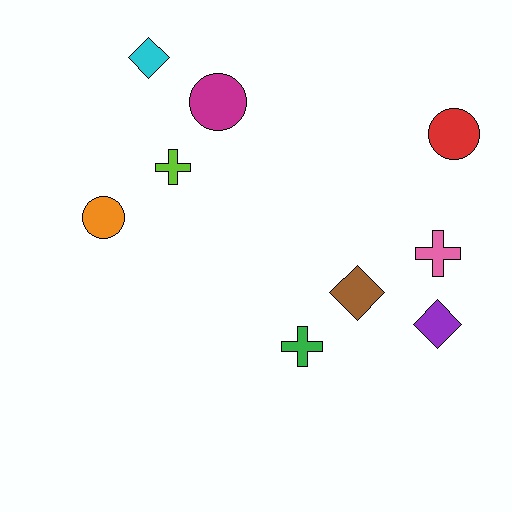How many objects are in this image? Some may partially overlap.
There are 9 objects.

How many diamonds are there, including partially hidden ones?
There are 3 diamonds.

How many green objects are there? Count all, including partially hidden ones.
There is 1 green object.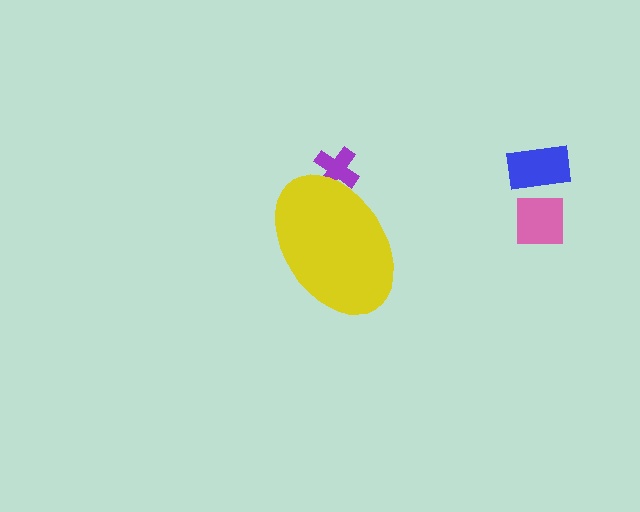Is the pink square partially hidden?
No, the pink square is fully visible.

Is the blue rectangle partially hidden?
No, the blue rectangle is fully visible.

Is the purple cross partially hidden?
Yes, the purple cross is partially hidden behind the yellow ellipse.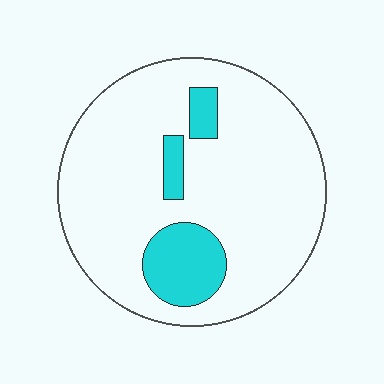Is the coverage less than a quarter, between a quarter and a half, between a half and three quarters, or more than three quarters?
Less than a quarter.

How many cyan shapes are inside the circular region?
3.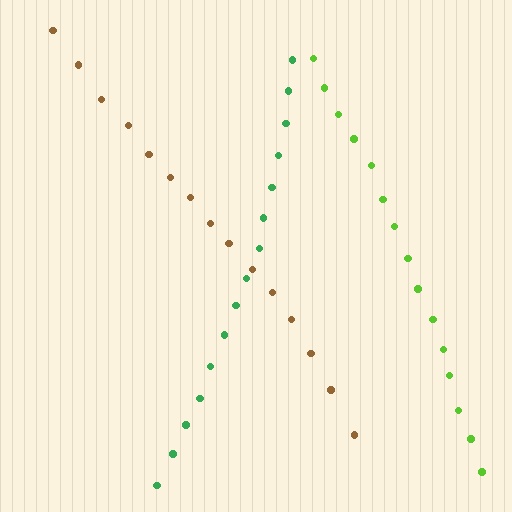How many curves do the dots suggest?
There are 3 distinct paths.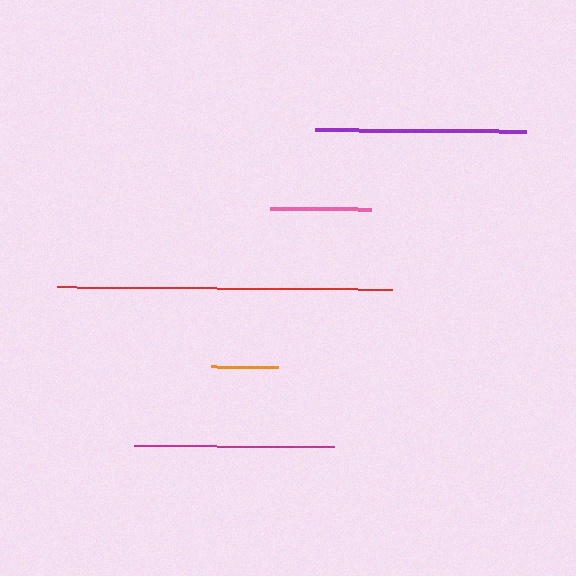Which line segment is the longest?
The red line is the longest at approximately 336 pixels.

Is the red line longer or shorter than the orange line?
The red line is longer than the orange line.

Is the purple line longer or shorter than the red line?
The red line is longer than the purple line.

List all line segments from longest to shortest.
From longest to shortest: red, purple, magenta, pink, orange.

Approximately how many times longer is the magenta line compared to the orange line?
The magenta line is approximately 3.0 times the length of the orange line.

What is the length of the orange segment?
The orange segment is approximately 67 pixels long.